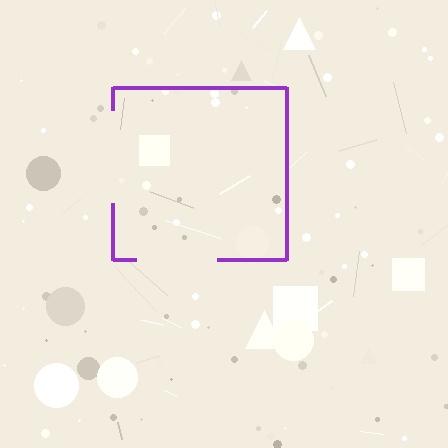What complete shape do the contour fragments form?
The contour fragments form a square.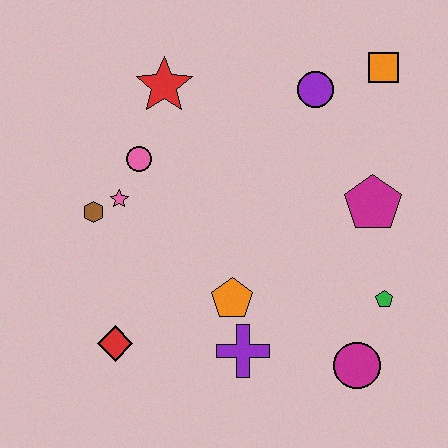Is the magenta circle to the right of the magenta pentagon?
No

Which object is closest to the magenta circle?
The green pentagon is closest to the magenta circle.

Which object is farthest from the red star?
The magenta circle is farthest from the red star.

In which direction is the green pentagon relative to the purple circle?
The green pentagon is below the purple circle.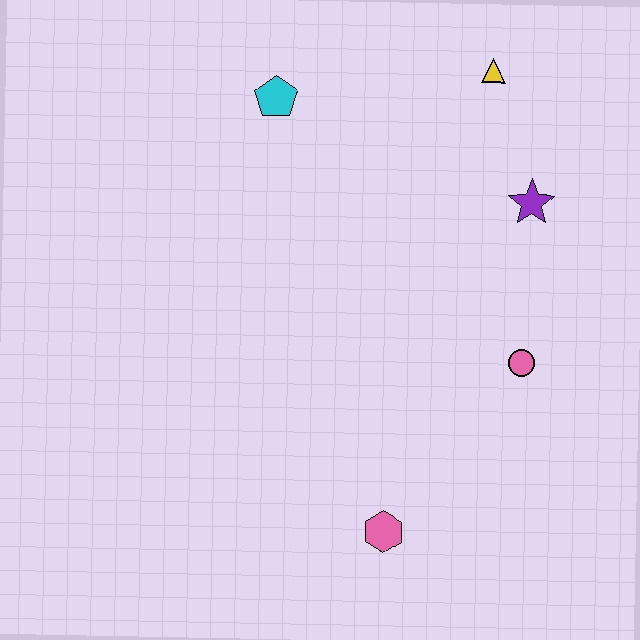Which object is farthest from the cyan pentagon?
The pink hexagon is farthest from the cyan pentagon.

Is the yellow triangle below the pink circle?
No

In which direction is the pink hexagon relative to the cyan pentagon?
The pink hexagon is below the cyan pentagon.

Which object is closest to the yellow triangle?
The purple star is closest to the yellow triangle.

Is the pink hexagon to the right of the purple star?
No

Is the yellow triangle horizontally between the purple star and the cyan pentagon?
Yes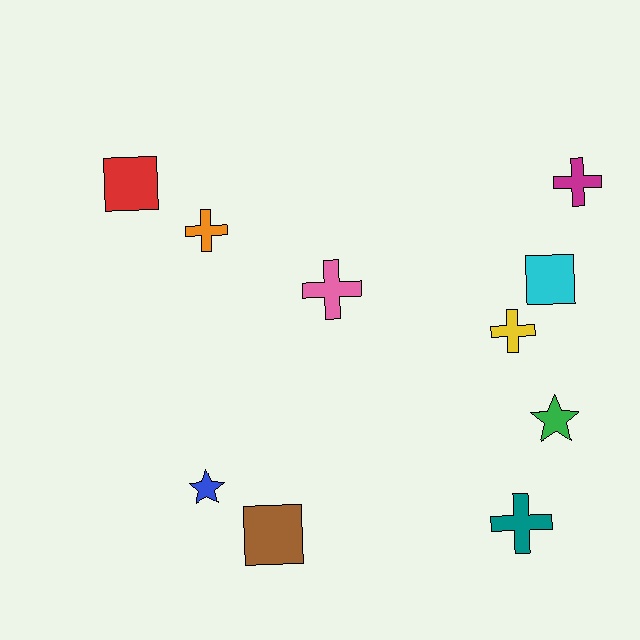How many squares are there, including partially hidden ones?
There are 3 squares.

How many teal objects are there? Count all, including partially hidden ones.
There is 1 teal object.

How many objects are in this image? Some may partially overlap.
There are 10 objects.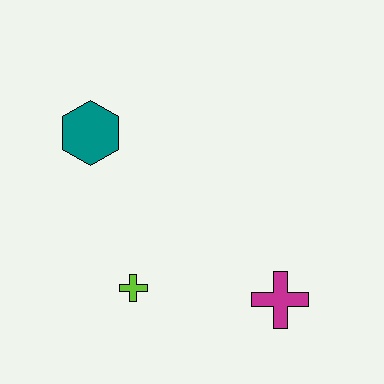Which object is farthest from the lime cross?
The teal hexagon is farthest from the lime cross.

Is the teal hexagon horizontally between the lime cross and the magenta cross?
No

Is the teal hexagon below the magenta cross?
No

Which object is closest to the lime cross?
The magenta cross is closest to the lime cross.